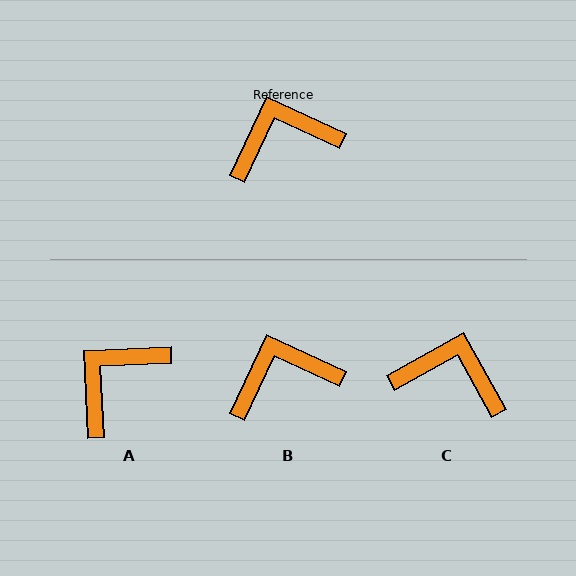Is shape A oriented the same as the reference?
No, it is off by about 28 degrees.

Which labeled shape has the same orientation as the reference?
B.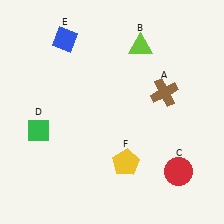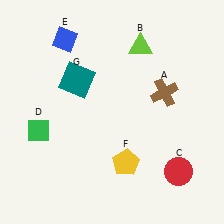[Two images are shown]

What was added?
A teal square (G) was added in Image 2.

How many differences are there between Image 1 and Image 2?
There is 1 difference between the two images.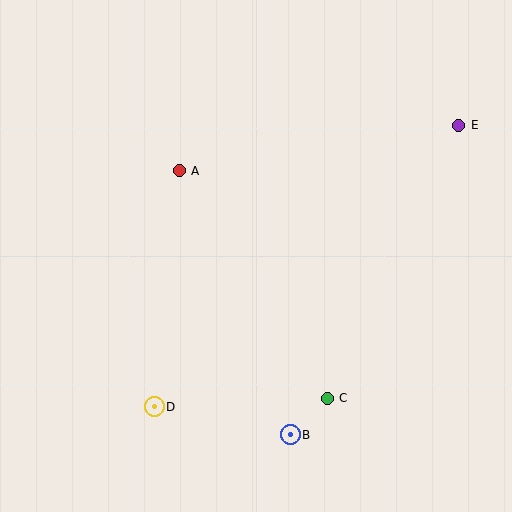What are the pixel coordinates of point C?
Point C is at (327, 398).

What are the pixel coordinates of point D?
Point D is at (154, 407).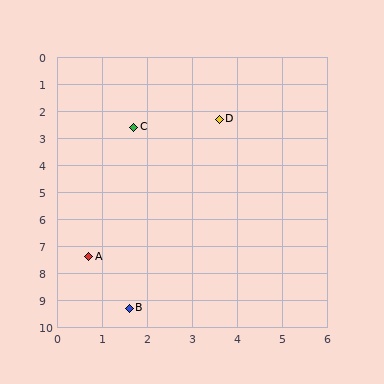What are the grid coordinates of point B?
Point B is at approximately (1.6, 9.3).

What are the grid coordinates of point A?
Point A is at approximately (0.7, 7.4).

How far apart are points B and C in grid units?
Points B and C are about 6.7 grid units apart.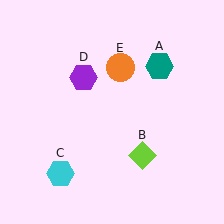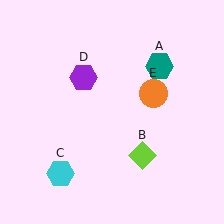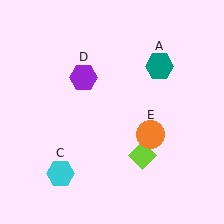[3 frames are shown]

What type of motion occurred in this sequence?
The orange circle (object E) rotated clockwise around the center of the scene.